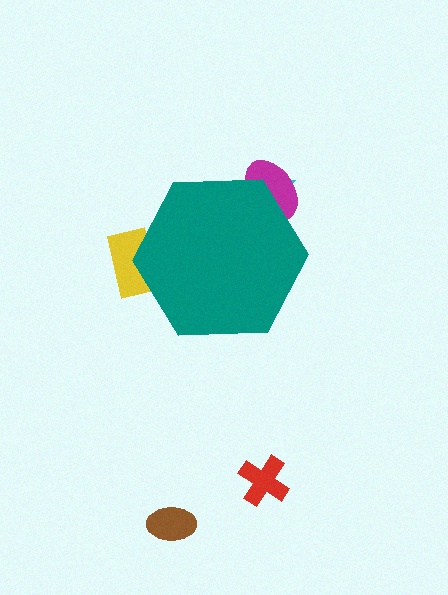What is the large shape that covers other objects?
A teal hexagon.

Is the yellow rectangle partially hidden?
Yes, the yellow rectangle is partially hidden behind the teal hexagon.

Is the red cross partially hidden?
No, the red cross is fully visible.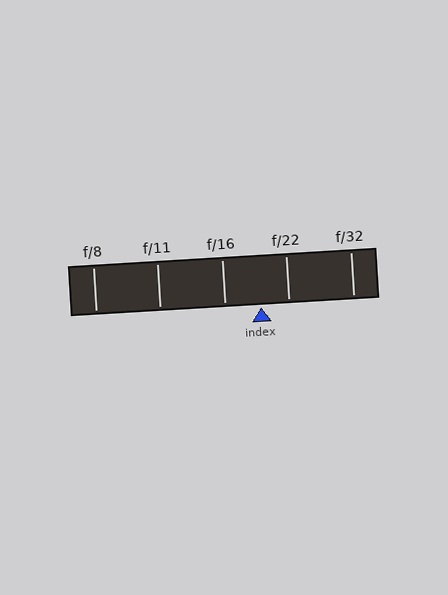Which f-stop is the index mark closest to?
The index mark is closest to f/22.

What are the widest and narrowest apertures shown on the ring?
The widest aperture shown is f/8 and the narrowest is f/32.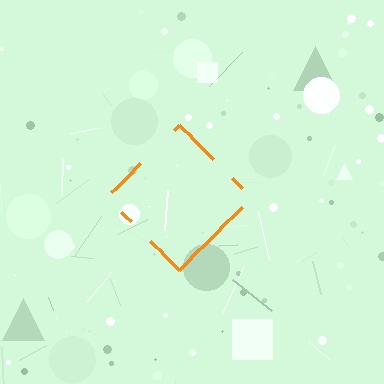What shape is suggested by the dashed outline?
The dashed outline suggests a diamond.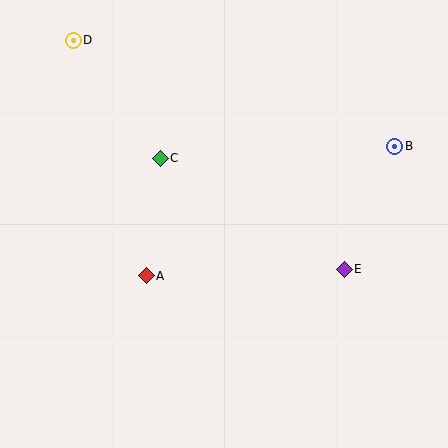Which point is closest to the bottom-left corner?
Point A is closest to the bottom-left corner.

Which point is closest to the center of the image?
Point C at (160, 158) is closest to the center.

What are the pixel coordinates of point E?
Point E is at (344, 269).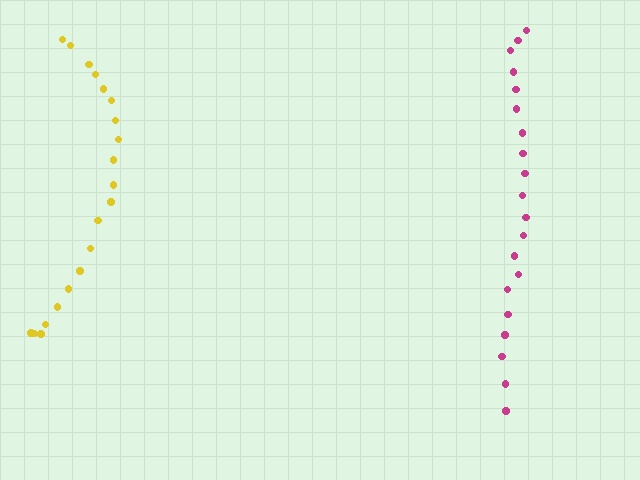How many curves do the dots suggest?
There are 2 distinct paths.